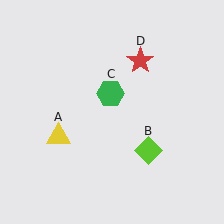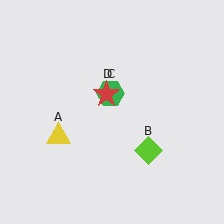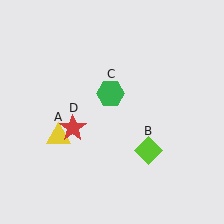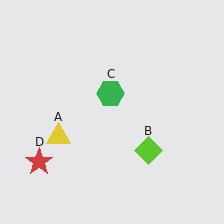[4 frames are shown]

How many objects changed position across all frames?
1 object changed position: red star (object D).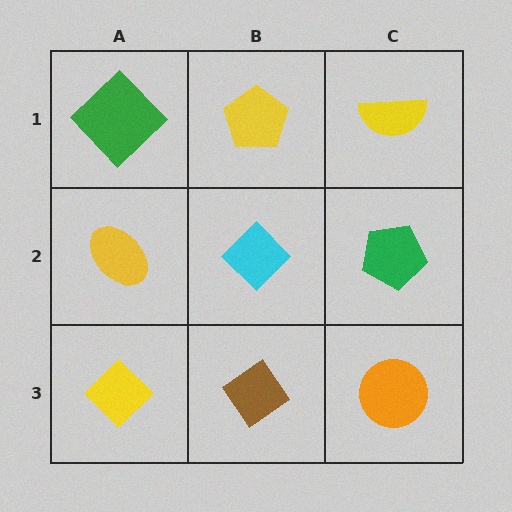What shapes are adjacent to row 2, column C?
A yellow semicircle (row 1, column C), an orange circle (row 3, column C), a cyan diamond (row 2, column B).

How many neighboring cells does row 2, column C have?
3.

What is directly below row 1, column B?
A cyan diamond.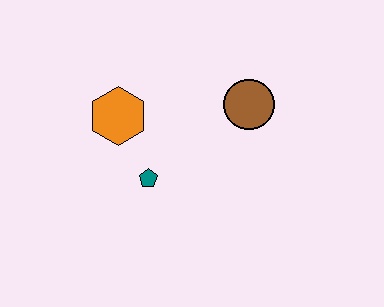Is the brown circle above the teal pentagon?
Yes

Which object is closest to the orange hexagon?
The teal pentagon is closest to the orange hexagon.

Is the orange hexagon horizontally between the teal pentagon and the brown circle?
No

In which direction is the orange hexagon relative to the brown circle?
The orange hexagon is to the left of the brown circle.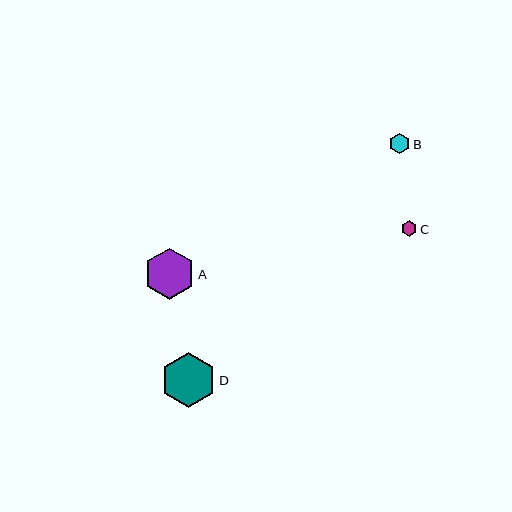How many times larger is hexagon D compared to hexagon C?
Hexagon D is approximately 3.5 times the size of hexagon C.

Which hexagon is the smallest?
Hexagon C is the smallest with a size of approximately 16 pixels.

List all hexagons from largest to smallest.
From largest to smallest: D, A, B, C.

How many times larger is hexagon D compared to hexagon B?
Hexagon D is approximately 2.7 times the size of hexagon B.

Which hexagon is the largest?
Hexagon D is the largest with a size of approximately 55 pixels.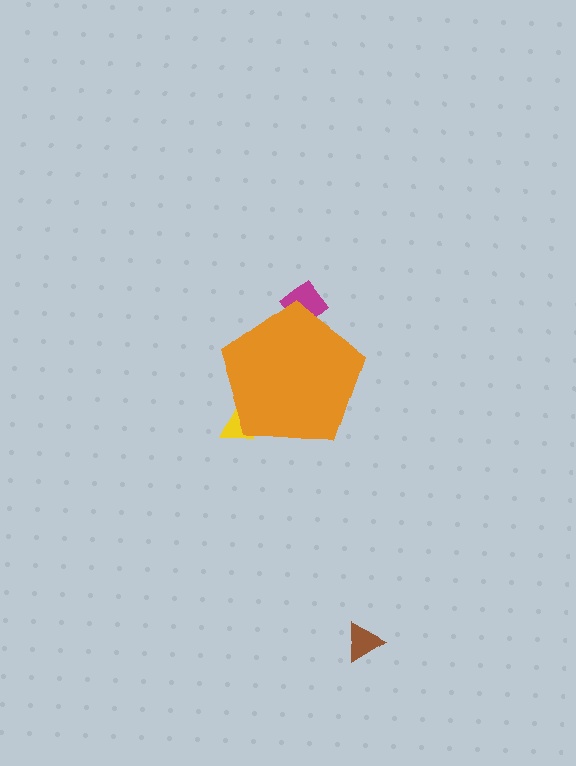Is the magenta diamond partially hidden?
Yes, the magenta diamond is partially hidden behind the orange pentagon.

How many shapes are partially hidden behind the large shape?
2 shapes are partially hidden.